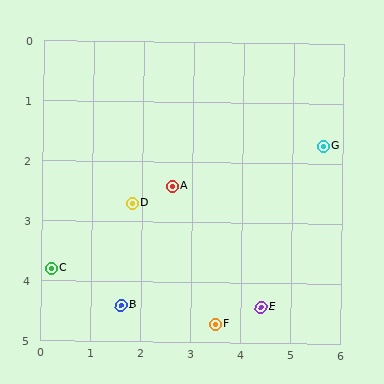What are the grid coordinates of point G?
Point G is at approximately (5.6, 1.7).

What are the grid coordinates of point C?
Point C is at approximately (0.2, 3.8).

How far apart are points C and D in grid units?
Points C and D are about 1.9 grid units apart.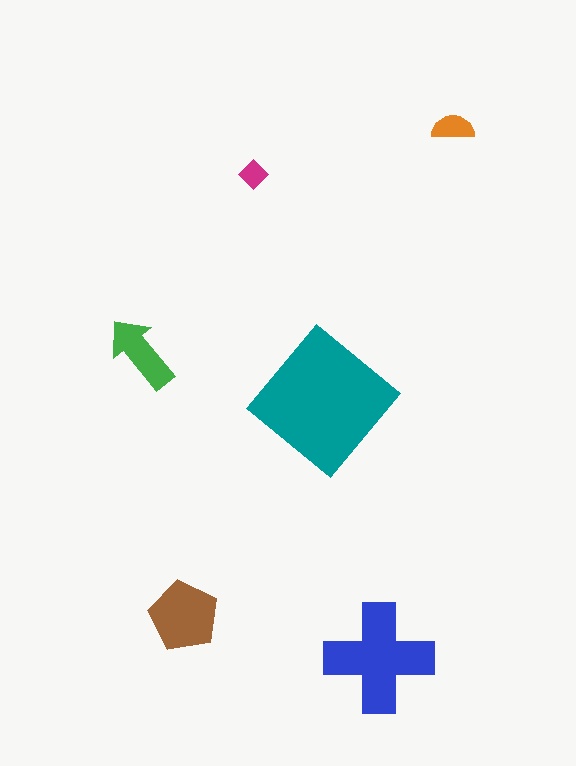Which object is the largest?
The teal diamond.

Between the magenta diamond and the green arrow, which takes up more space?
The green arrow.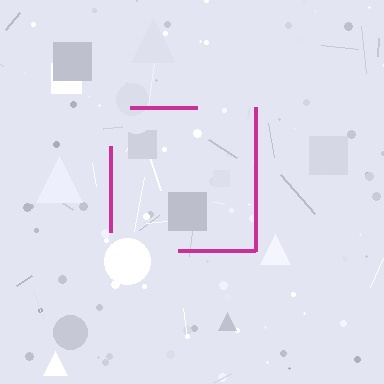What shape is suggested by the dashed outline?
The dashed outline suggests a square.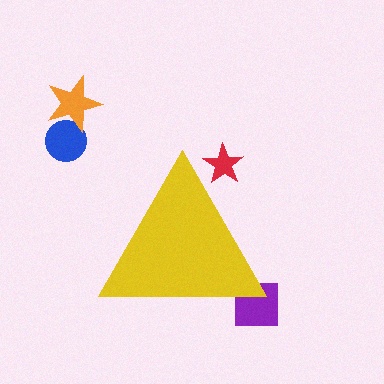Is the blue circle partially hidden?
No, the blue circle is fully visible.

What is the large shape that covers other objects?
A yellow triangle.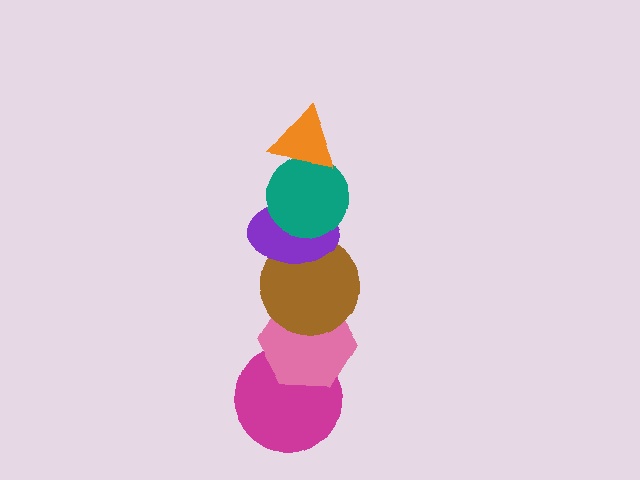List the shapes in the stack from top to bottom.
From top to bottom: the orange triangle, the teal circle, the purple ellipse, the brown circle, the pink hexagon, the magenta circle.